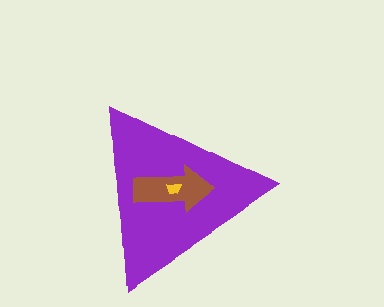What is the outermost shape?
The purple triangle.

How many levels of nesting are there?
3.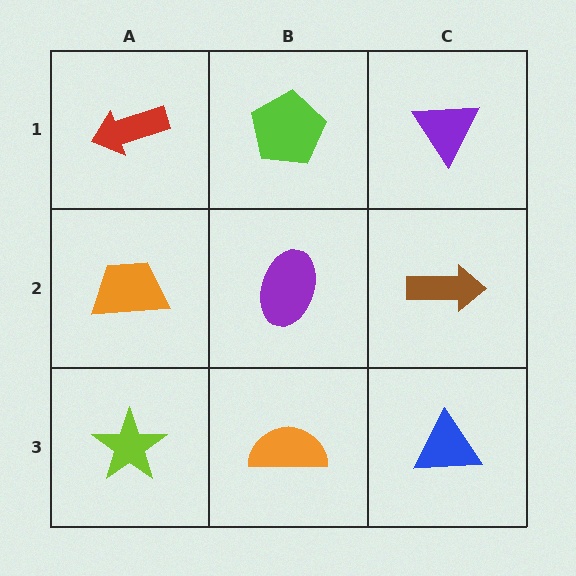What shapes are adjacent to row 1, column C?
A brown arrow (row 2, column C), a lime pentagon (row 1, column B).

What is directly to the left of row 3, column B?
A lime star.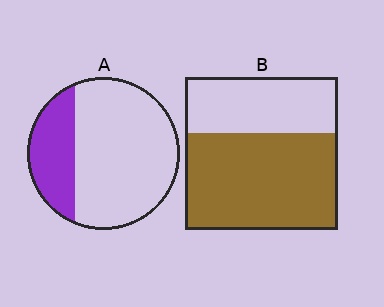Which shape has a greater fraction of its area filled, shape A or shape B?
Shape B.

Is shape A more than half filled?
No.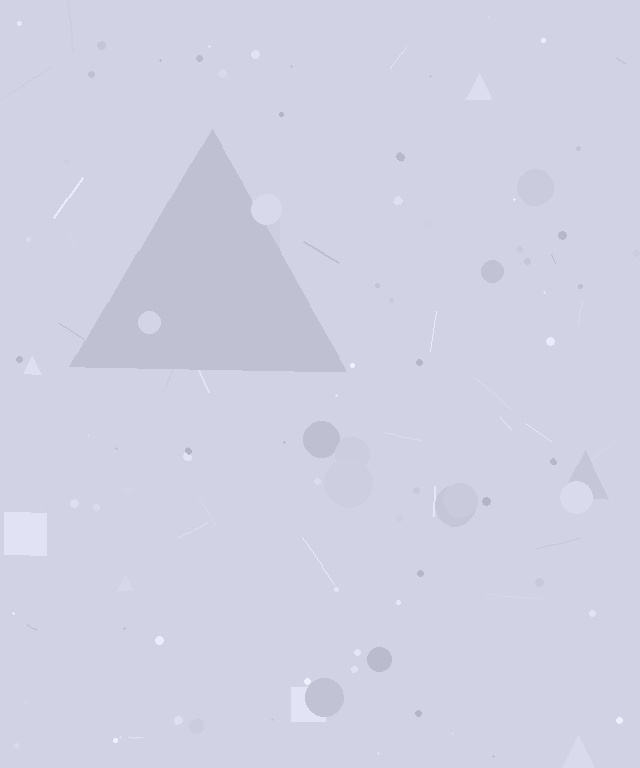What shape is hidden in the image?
A triangle is hidden in the image.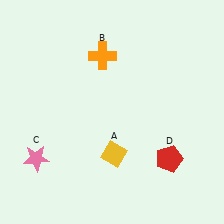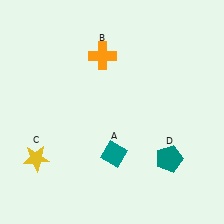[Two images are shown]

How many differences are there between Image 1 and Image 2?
There are 3 differences between the two images.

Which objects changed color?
A changed from yellow to teal. C changed from pink to yellow. D changed from red to teal.